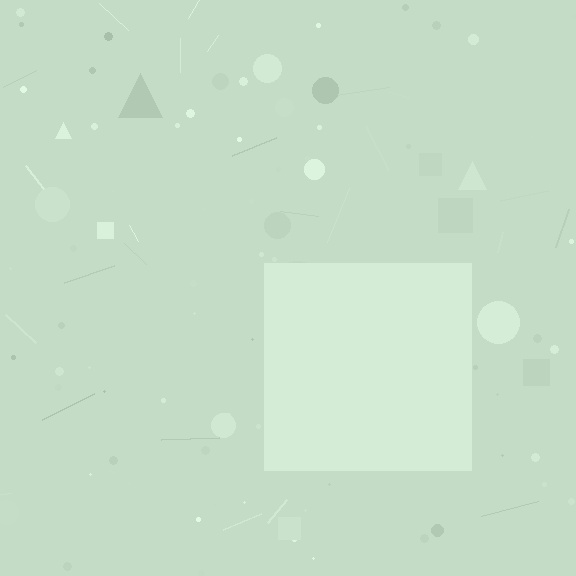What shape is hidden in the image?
A square is hidden in the image.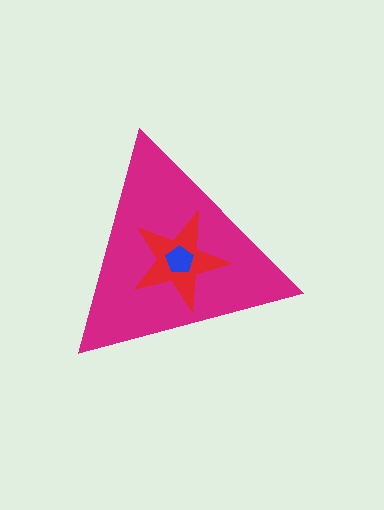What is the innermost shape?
The blue pentagon.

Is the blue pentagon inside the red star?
Yes.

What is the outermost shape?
The magenta triangle.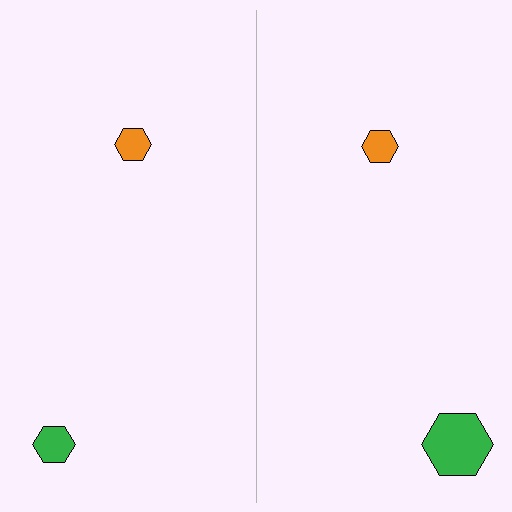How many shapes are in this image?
There are 4 shapes in this image.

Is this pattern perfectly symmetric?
No, the pattern is not perfectly symmetric. The green hexagon on the right side has a different size than its mirror counterpart.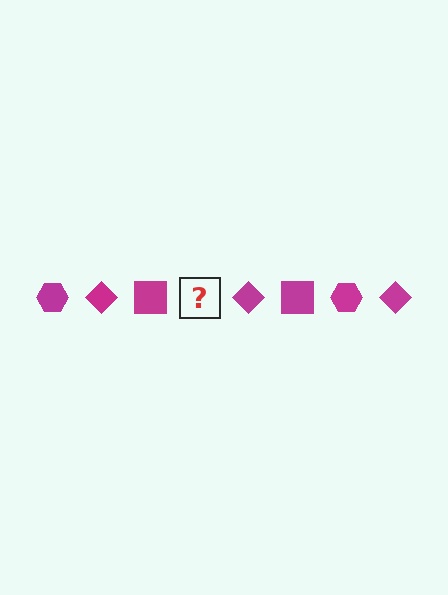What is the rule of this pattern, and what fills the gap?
The rule is that the pattern cycles through hexagon, diamond, square shapes in magenta. The gap should be filled with a magenta hexagon.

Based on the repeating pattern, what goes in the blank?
The blank should be a magenta hexagon.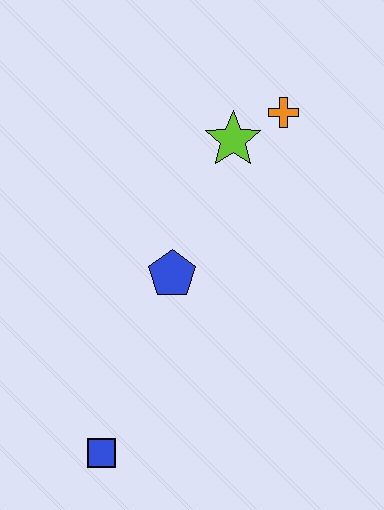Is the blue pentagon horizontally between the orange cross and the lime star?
No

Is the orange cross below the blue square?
No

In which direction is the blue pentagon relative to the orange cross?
The blue pentagon is below the orange cross.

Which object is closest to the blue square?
The blue pentagon is closest to the blue square.